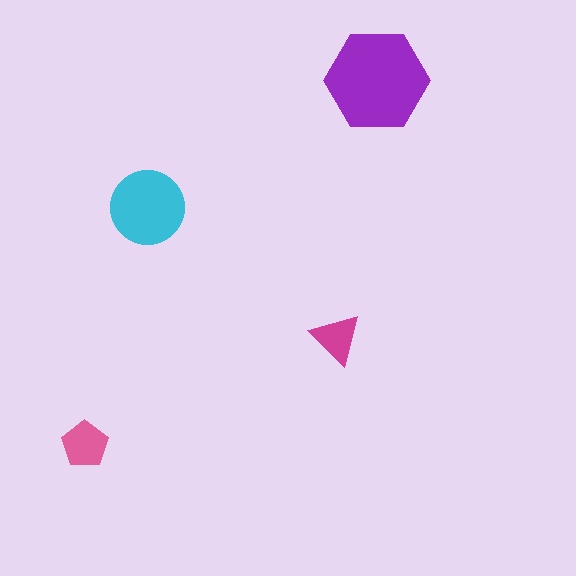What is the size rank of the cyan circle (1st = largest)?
2nd.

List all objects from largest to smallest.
The purple hexagon, the cyan circle, the pink pentagon, the magenta triangle.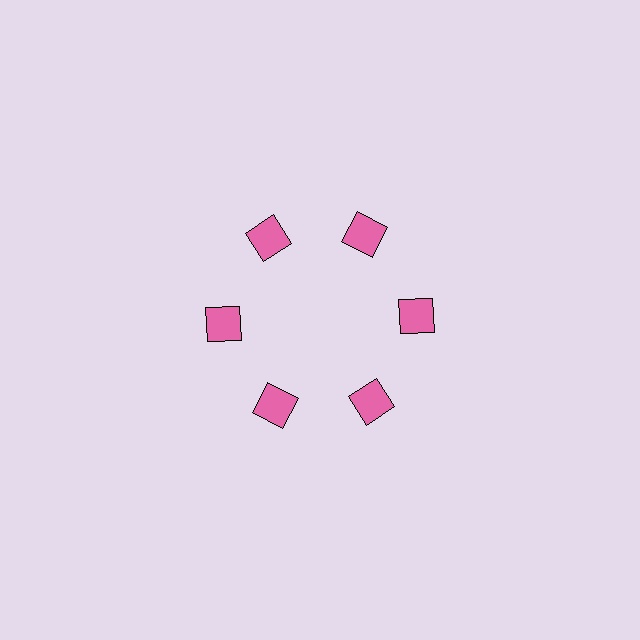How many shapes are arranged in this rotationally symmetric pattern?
There are 6 shapes, arranged in 6 groups of 1.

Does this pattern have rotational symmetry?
Yes, this pattern has 6-fold rotational symmetry. It looks the same after rotating 60 degrees around the center.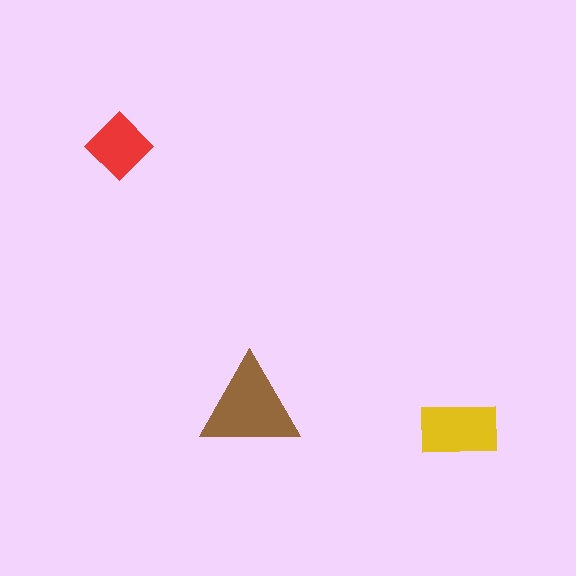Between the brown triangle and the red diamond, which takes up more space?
The brown triangle.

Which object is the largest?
The brown triangle.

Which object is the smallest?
The red diamond.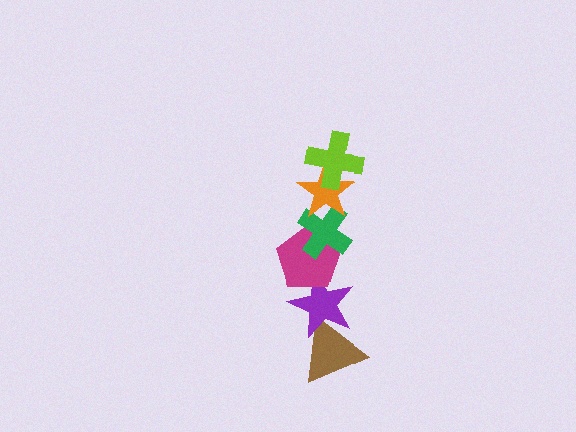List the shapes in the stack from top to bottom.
From top to bottom: the lime cross, the orange star, the green cross, the magenta pentagon, the purple star, the brown triangle.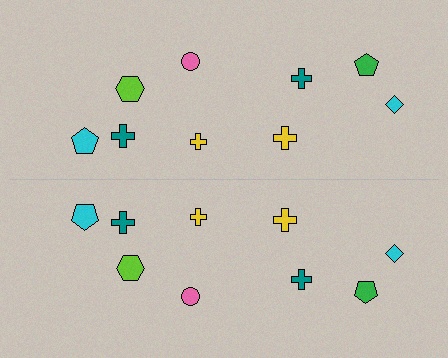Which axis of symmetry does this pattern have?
The pattern has a horizontal axis of symmetry running through the center of the image.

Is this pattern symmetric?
Yes, this pattern has bilateral (reflection) symmetry.